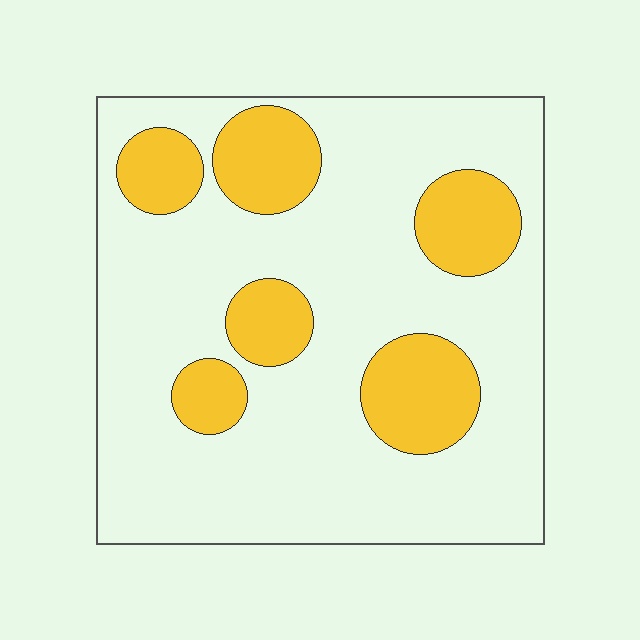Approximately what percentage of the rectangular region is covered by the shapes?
Approximately 25%.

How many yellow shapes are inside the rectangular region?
6.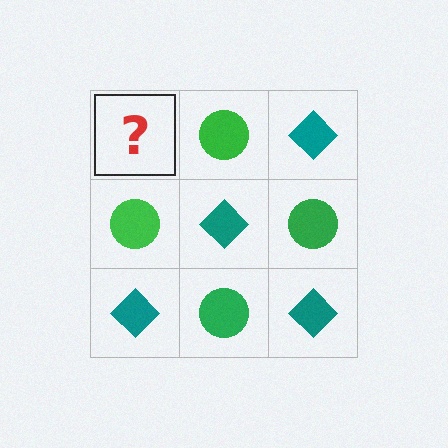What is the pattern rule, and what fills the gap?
The rule is that it alternates teal diamond and green circle in a checkerboard pattern. The gap should be filled with a teal diamond.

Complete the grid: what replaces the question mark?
The question mark should be replaced with a teal diamond.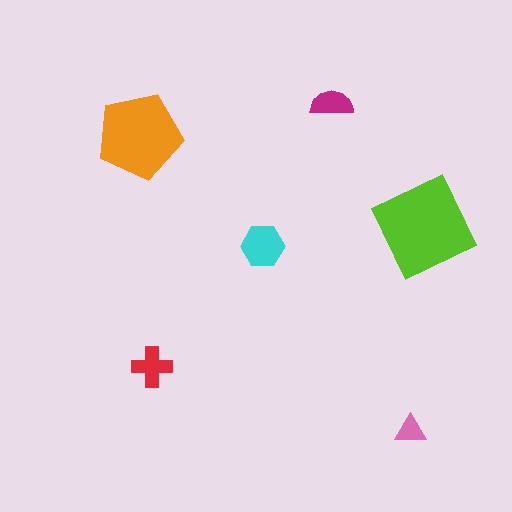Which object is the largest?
The lime diamond.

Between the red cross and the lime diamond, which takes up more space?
The lime diamond.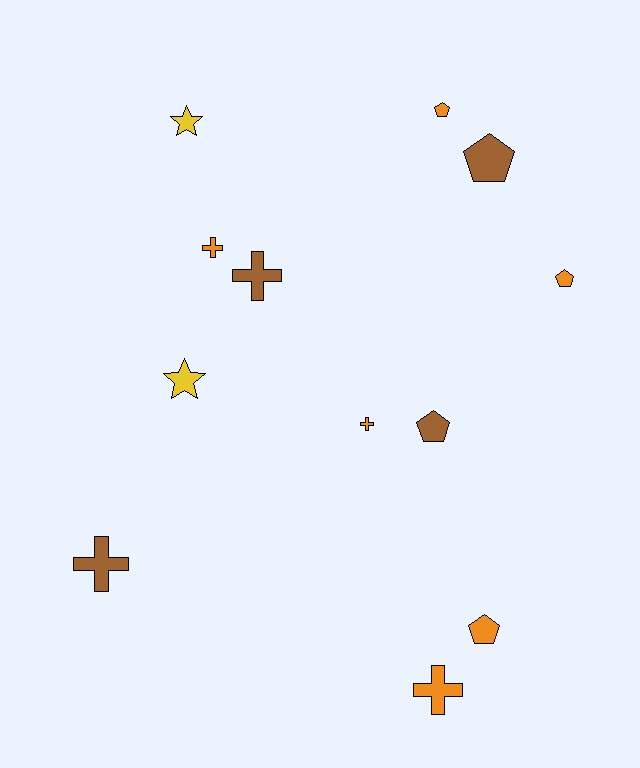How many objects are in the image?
There are 12 objects.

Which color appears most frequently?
Orange, with 6 objects.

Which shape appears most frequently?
Cross, with 5 objects.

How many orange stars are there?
There are no orange stars.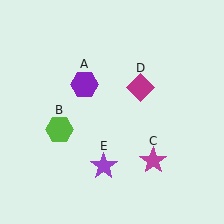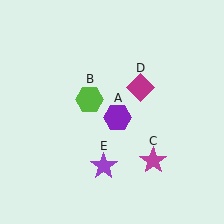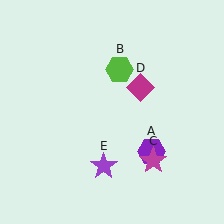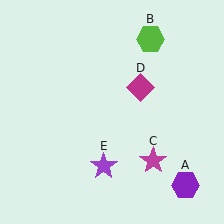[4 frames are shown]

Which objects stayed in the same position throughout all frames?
Magenta star (object C) and magenta diamond (object D) and purple star (object E) remained stationary.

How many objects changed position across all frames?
2 objects changed position: purple hexagon (object A), lime hexagon (object B).